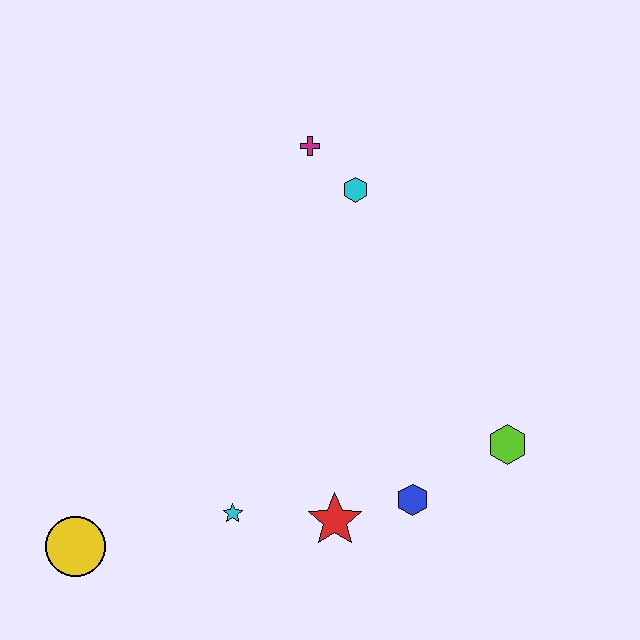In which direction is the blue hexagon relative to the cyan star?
The blue hexagon is to the right of the cyan star.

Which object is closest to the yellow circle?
The cyan star is closest to the yellow circle.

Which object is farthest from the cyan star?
The magenta cross is farthest from the cyan star.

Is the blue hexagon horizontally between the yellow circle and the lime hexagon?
Yes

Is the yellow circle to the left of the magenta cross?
Yes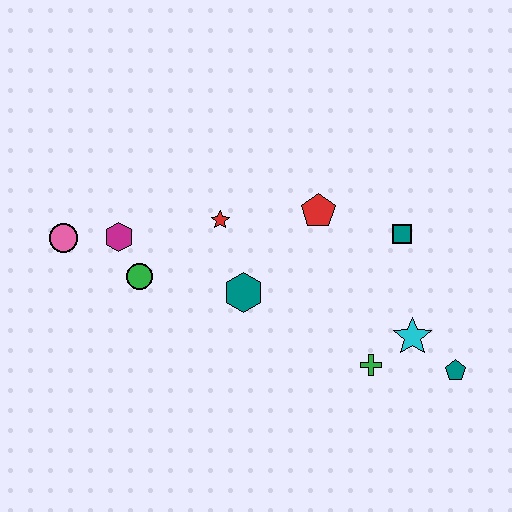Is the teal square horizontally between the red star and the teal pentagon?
Yes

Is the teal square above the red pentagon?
No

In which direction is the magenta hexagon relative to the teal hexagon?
The magenta hexagon is to the left of the teal hexagon.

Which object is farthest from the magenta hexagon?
The teal pentagon is farthest from the magenta hexagon.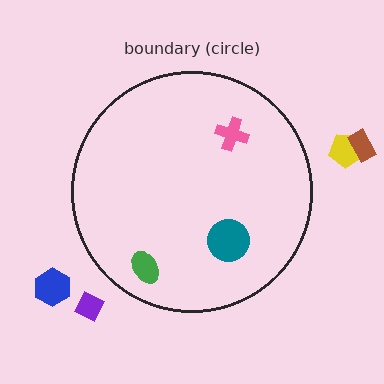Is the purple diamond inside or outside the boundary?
Outside.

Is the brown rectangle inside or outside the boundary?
Outside.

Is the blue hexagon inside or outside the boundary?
Outside.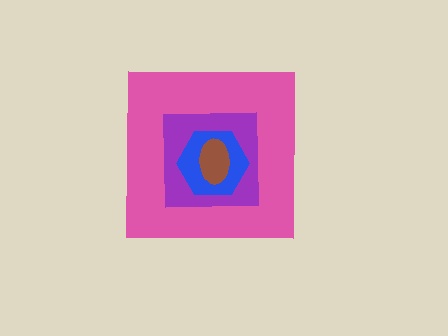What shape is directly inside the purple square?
The blue hexagon.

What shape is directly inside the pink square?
The purple square.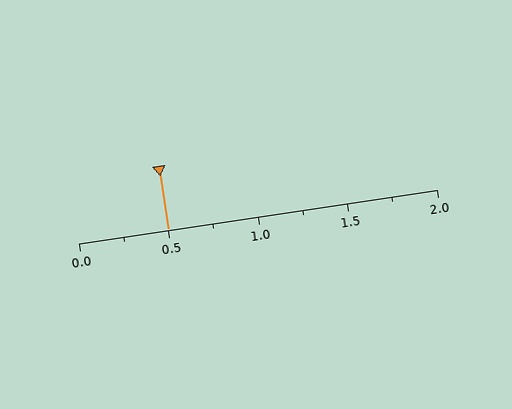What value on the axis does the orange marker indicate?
The marker indicates approximately 0.5.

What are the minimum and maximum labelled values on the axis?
The axis runs from 0.0 to 2.0.